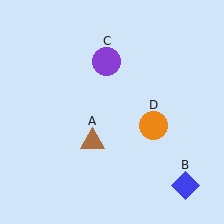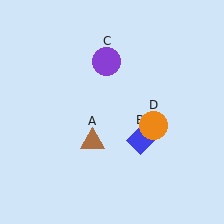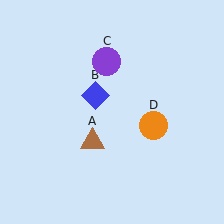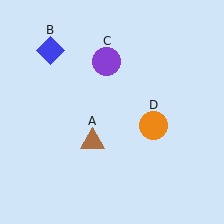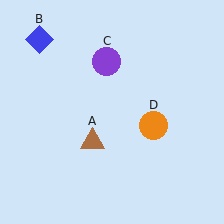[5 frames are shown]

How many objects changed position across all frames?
1 object changed position: blue diamond (object B).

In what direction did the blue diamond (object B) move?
The blue diamond (object B) moved up and to the left.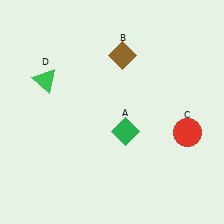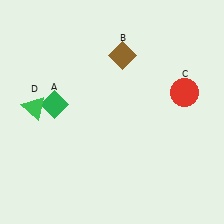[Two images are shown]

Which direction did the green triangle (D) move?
The green triangle (D) moved down.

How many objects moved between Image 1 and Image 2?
3 objects moved between the two images.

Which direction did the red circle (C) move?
The red circle (C) moved up.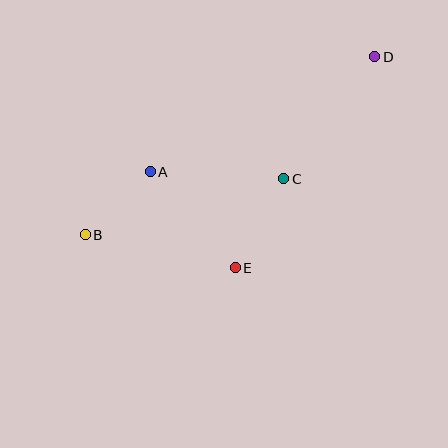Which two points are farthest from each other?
Points B and D are farthest from each other.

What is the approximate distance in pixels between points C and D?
The distance between C and D is approximately 152 pixels.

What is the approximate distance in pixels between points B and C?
The distance between B and C is approximately 206 pixels.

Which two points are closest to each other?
Points A and B are closest to each other.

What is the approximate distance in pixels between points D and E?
The distance between D and E is approximately 253 pixels.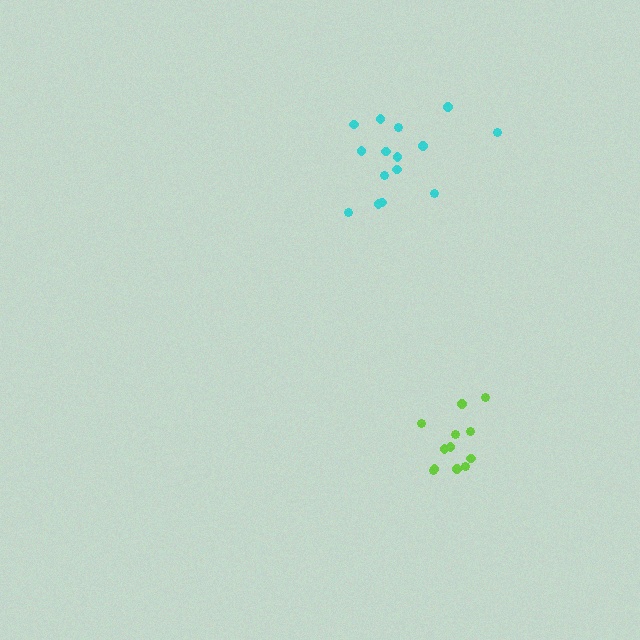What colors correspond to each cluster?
The clusters are colored: cyan, lime.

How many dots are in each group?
Group 1: 15 dots, Group 2: 12 dots (27 total).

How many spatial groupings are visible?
There are 2 spatial groupings.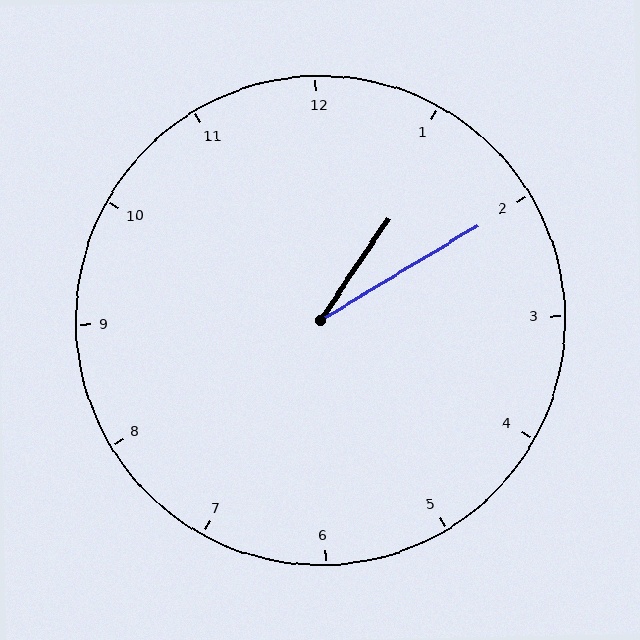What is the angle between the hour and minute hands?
Approximately 25 degrees.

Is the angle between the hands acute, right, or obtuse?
It is acute.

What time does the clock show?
1:10.